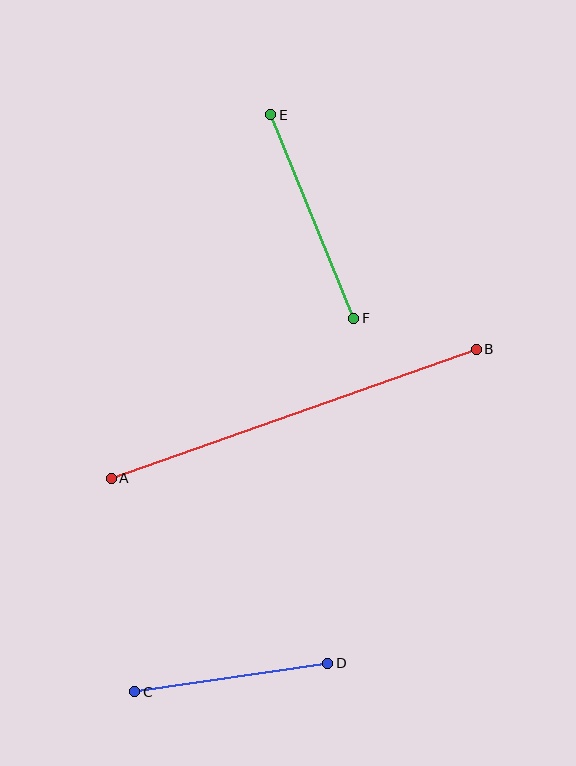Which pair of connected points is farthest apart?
Points A and B are farthest apart.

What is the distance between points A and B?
The distance is approximately 387 pixels.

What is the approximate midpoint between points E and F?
The midpoint is at approximately (312, 217) pixels.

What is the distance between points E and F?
The distance is approximately 219 pixels.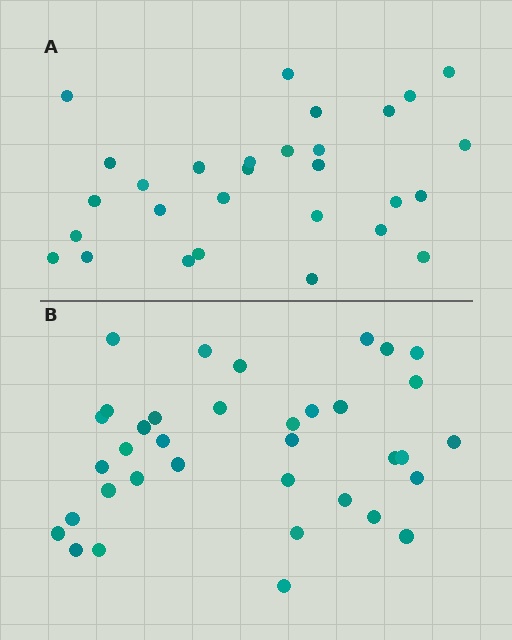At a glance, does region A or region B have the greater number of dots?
Region B (the bottom region) has more dots.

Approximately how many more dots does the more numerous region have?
Region B has roughly 8 or so more dots than region A.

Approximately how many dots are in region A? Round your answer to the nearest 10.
About 30 dots. (The exact count is 29, which rounds to 30.)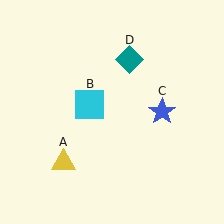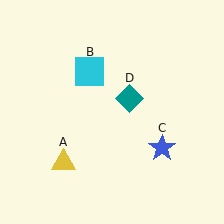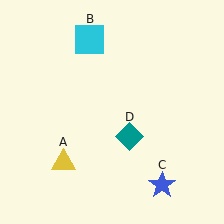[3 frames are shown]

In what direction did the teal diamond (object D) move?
The teal diamond (object D) moved down.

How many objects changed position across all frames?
3 objects changed position: cyan square (object B), blue star (object C), teal diamond (object D).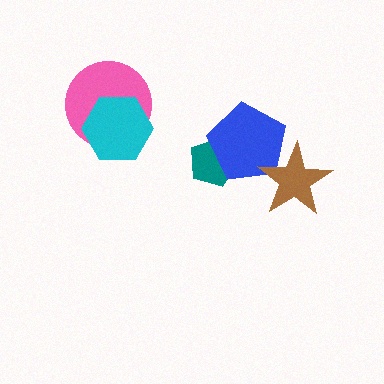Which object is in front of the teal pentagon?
The blue pentagon is in front of the teal pentagon.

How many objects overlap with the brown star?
1 object overlaps with the brown star.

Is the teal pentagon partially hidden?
Yes, it is partially covered by another shape.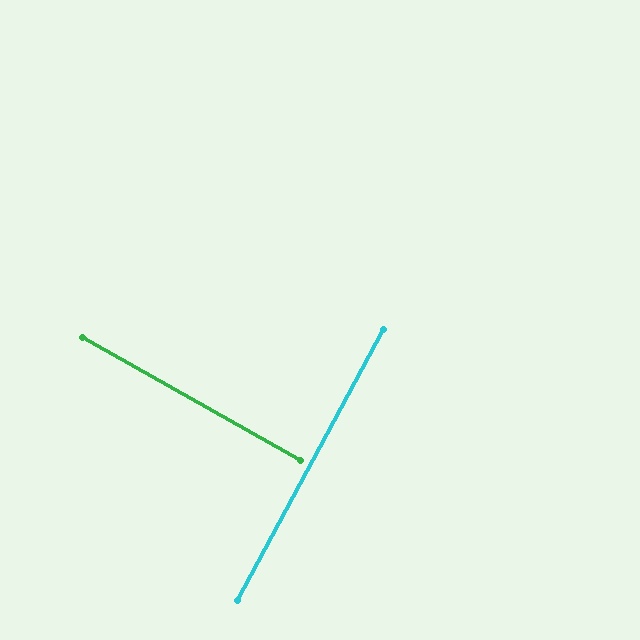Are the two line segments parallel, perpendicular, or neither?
Perpendicular — they meet at approximately 89°.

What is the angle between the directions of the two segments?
Approximately 89 degrees.